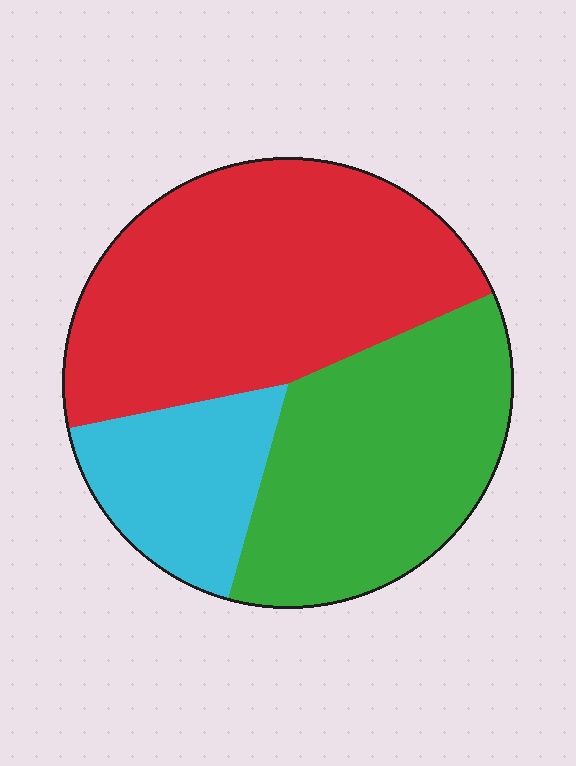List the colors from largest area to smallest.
From largest to smallest: red, green, cyan.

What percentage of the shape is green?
Green takes up about three eighths (3/8) of the shape.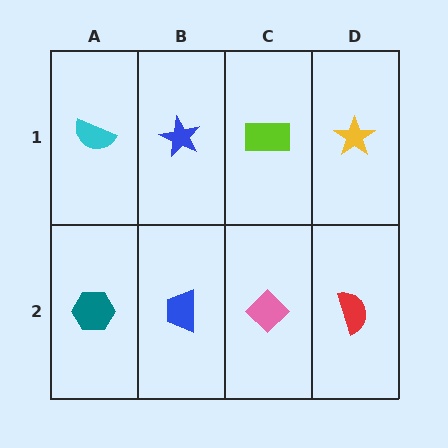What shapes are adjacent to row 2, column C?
A lime rectangle (row 1, column C), a blue trapezoid (row 2, column B), a red semicircle (row 2, column D).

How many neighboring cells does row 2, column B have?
3.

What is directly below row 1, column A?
A teal hexagon.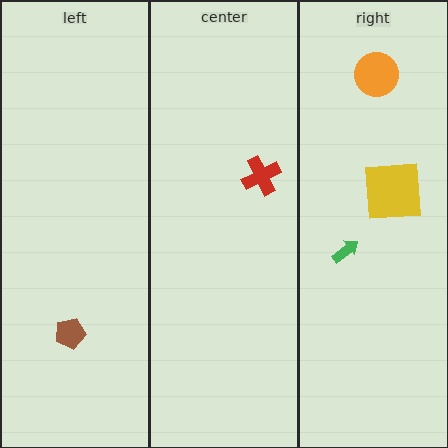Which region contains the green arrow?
The right region.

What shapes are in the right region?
The orange circle, the green arrow, the yellow square.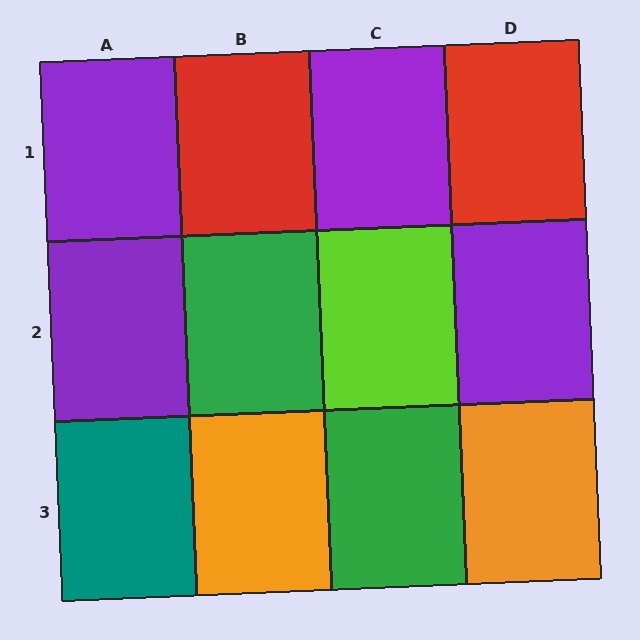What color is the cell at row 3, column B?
Orange.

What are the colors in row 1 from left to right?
Purple, red, purple, red.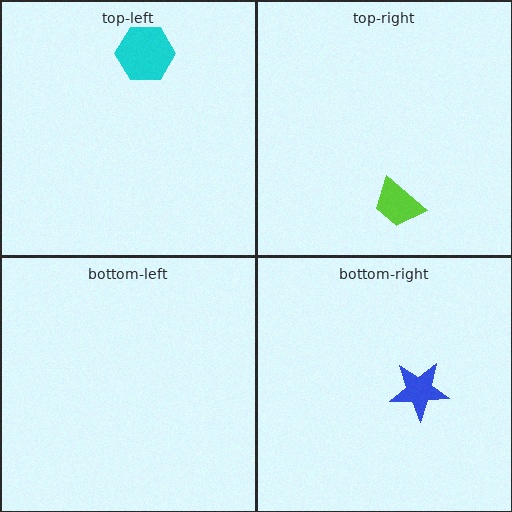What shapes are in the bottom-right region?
The blue star.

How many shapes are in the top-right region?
1.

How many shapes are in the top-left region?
1.